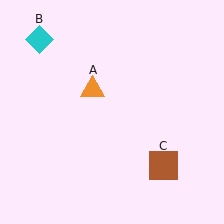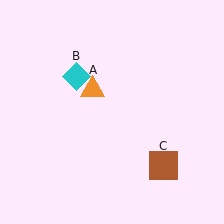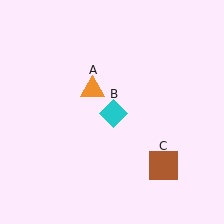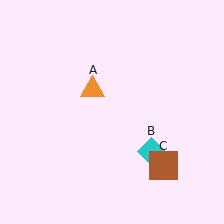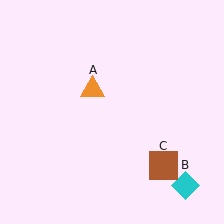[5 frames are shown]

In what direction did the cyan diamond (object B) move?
The cyan diamond (object B) moved down and to the right.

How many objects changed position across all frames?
1 object changed position: cyan diamond (object B).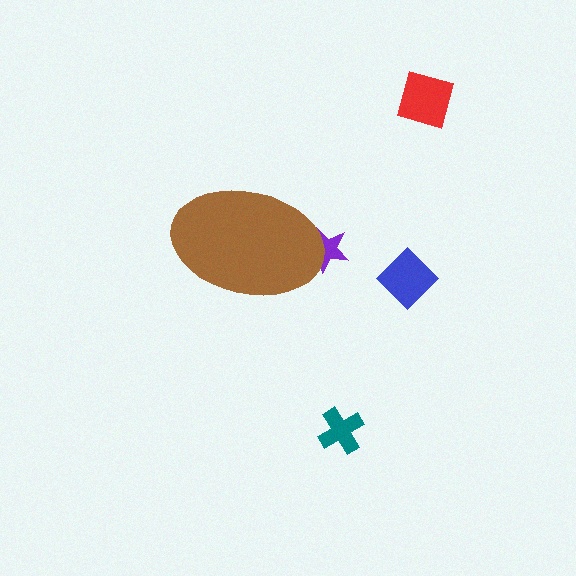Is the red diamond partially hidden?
No, the red diamond is fully visible.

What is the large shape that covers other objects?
A brown ellipse.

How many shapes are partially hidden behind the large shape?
1 shape is partially hidden.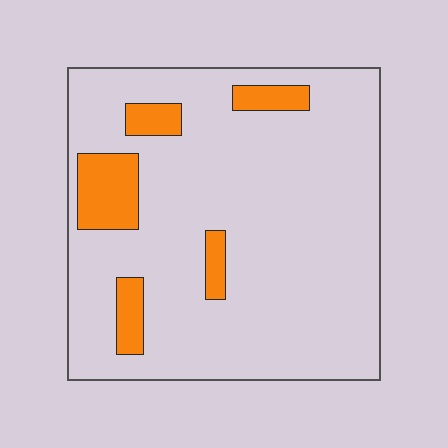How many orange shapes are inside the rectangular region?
5.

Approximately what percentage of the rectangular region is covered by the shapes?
Approximately 15%.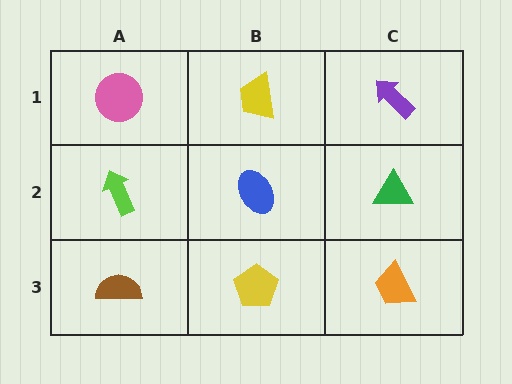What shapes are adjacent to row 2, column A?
A pink circle (row 1, column A), a brown semicircle (row 3, column A), a blue ellipse (row 2, column B).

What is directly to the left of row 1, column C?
A yellow trapezoid.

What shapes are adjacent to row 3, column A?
A lime arrow (row 2, column A), a yellow pentagon (row 3, column B).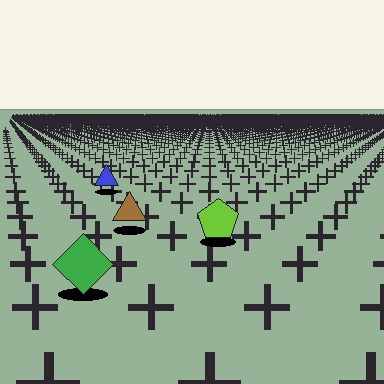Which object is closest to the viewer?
The green diamond is closest. The texture marks near it are larger and more spread out.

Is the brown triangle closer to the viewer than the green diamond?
No. The green diamond is closer — you can tell from the texture gradient: the ground texture is coarser near it.